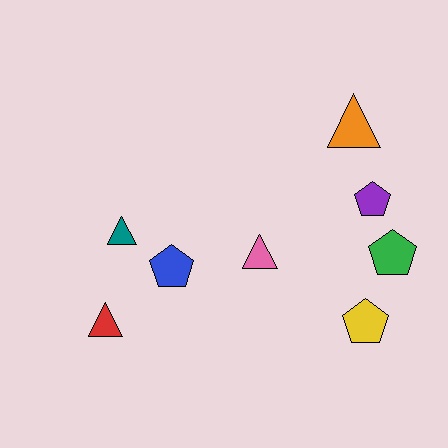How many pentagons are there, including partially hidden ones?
There are 4 pentagons.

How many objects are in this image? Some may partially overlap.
There are 8 objects.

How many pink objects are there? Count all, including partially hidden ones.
There is 1 pink object.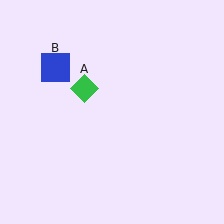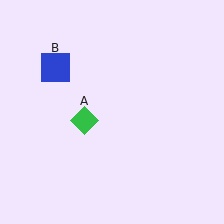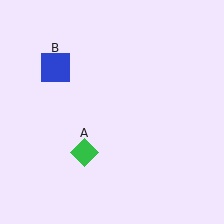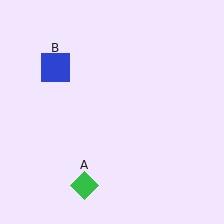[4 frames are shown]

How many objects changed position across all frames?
1 object changed position: green diamond (object A).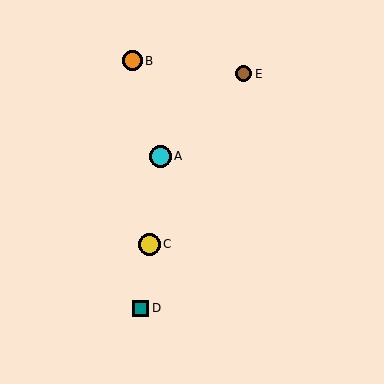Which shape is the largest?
The cyan circle (labeled A) is the largest.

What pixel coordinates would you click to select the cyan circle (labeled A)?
Click at (160, 156) to select the cyan circle A.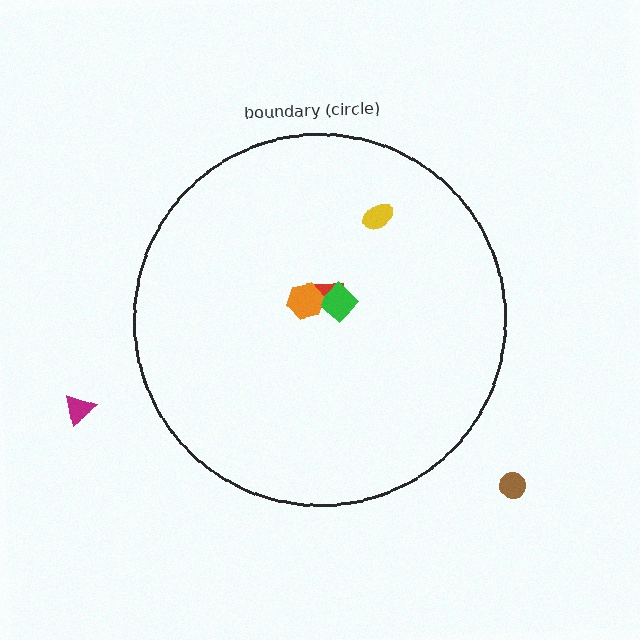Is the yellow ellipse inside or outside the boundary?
Inside.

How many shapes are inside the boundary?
4 inside, 2 outside.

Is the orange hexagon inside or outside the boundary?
Inside.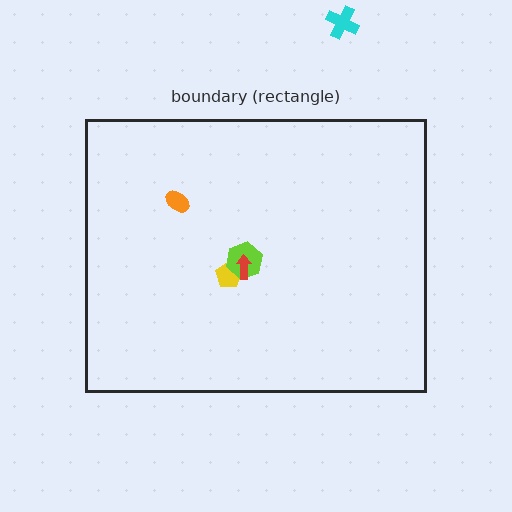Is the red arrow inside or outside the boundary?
Inside.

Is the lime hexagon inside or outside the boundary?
Inside.